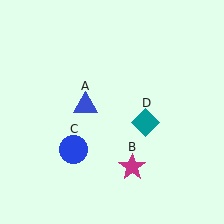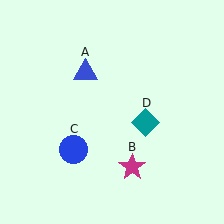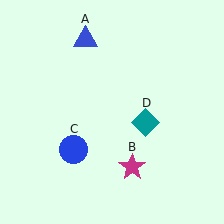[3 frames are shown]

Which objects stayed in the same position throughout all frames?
Magenta star (object B) and blue circle (object C) and teal diamond (object D) remained stationary.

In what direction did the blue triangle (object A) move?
The blue triangle (object A) moved up.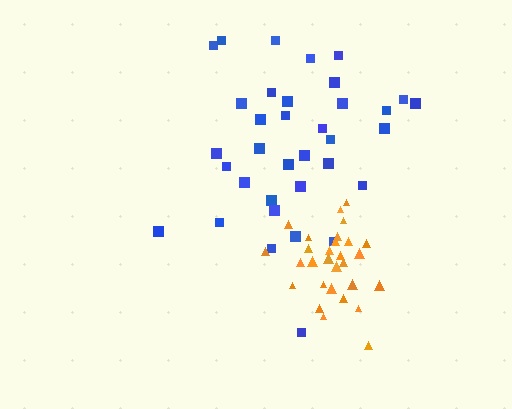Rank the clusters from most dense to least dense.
orange, blue.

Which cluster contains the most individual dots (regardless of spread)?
Blue (35).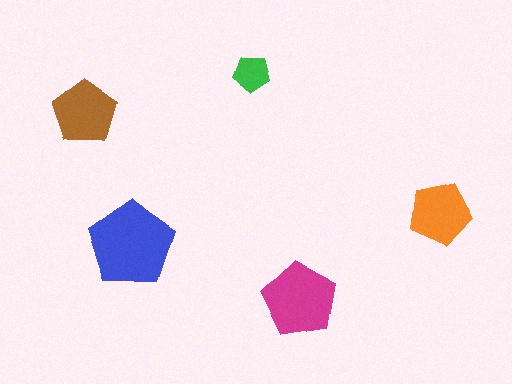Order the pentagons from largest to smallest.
the blue one, the magenta one, the brown one, the orange one, the green one.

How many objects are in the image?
There are 5 objects in the image.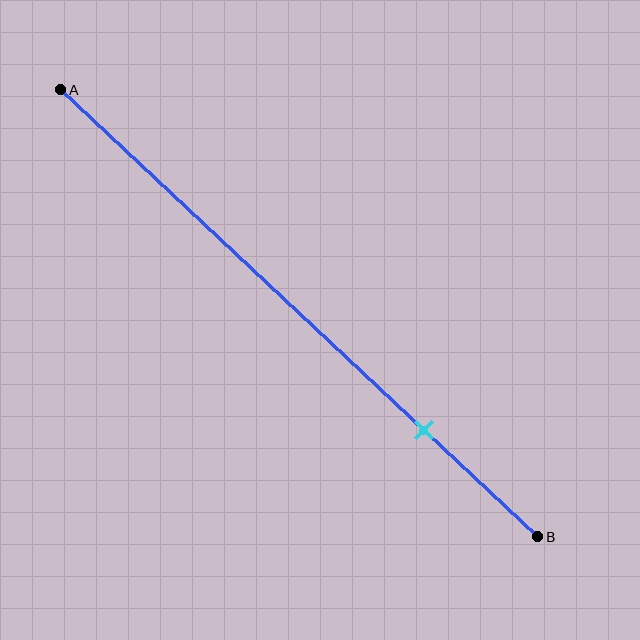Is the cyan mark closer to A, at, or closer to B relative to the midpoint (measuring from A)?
The cyan mark is closer to point B than the midpoint of segment AB.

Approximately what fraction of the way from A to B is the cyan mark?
The cyan mark is approximately 75% of the way from A to B.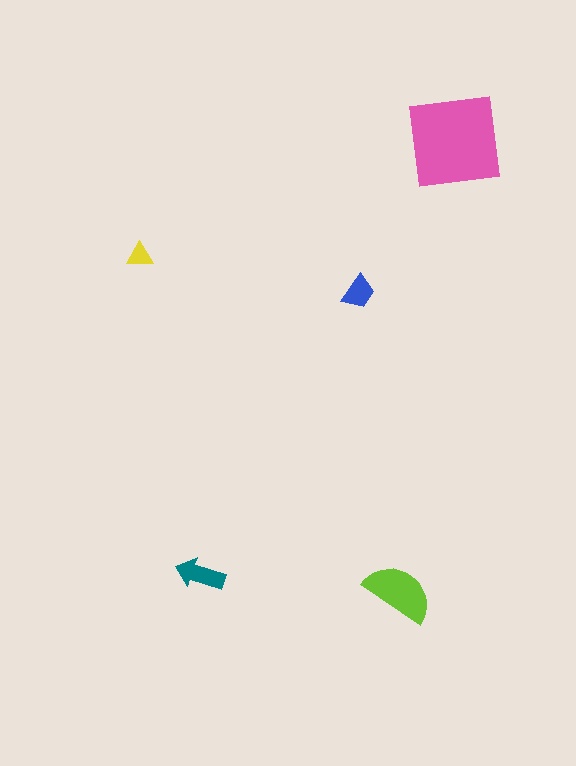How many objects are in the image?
There are 5 objects in the image.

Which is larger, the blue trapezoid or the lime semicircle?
The lime semicircle.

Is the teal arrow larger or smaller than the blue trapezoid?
Larger.